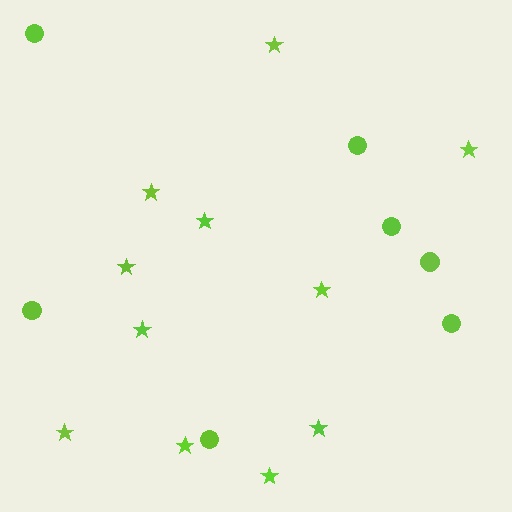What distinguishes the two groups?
There are 2 groups: one group of circles (7) and one group of stars (11).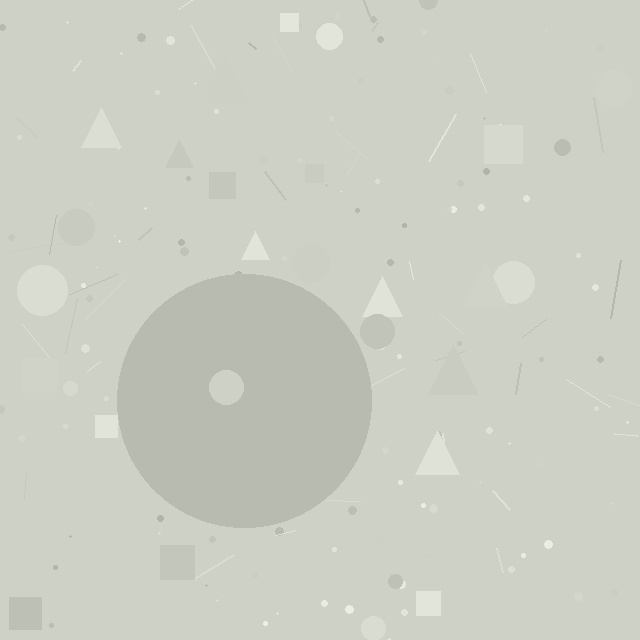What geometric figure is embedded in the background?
A circle is embedded in the background.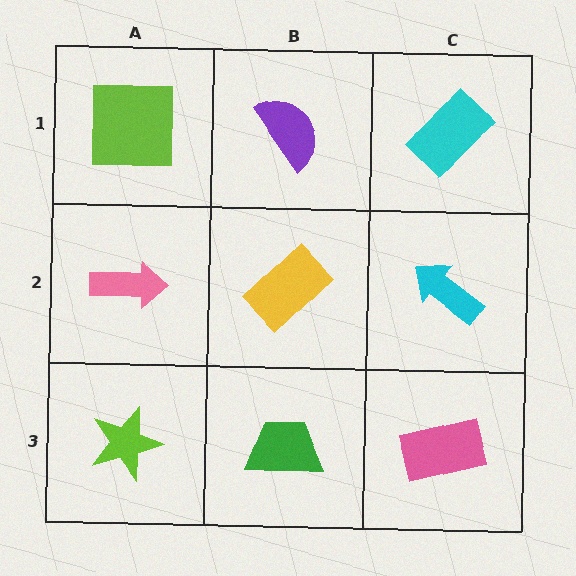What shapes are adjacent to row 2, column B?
A purple semicircle (row 1, column B), a green trapezoid (row 3, column B), a pink arrow (row 2, column A), a cyan arrow (row 2, column C).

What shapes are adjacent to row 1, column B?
A yellow rectangle (row 2, column B), a lime square (row 1, column A), a cyan rectangle (row 1, column C).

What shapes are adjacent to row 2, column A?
A lime square (row 1, column A), a lime star (row 3, column A), a yellow rectangle (row 2, column B).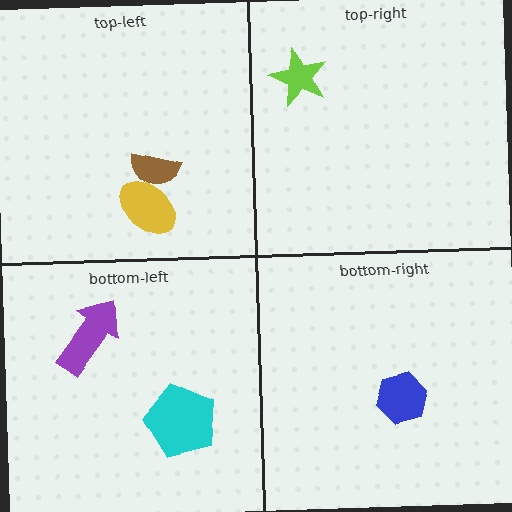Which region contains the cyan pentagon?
The bottom-left region.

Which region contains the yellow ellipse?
The top-left region.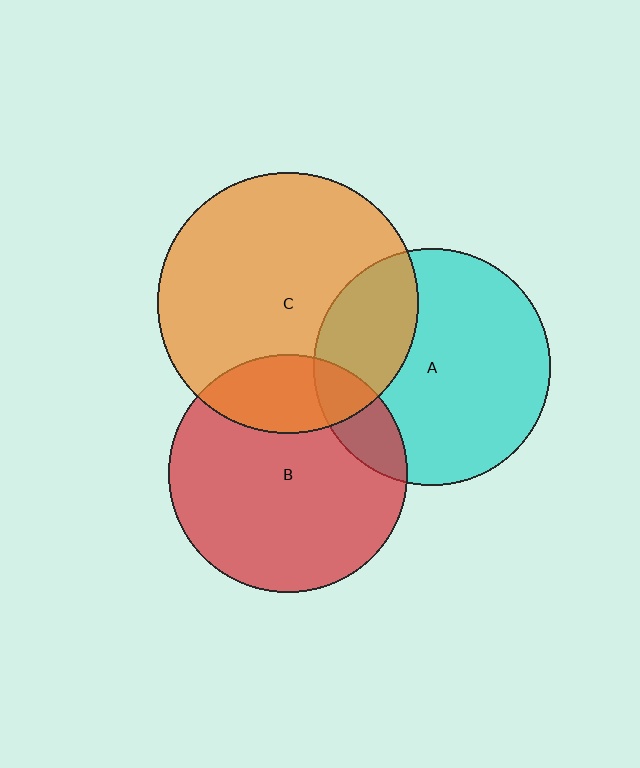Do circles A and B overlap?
Yes.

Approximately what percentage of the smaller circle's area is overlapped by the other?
Approximately 15%.